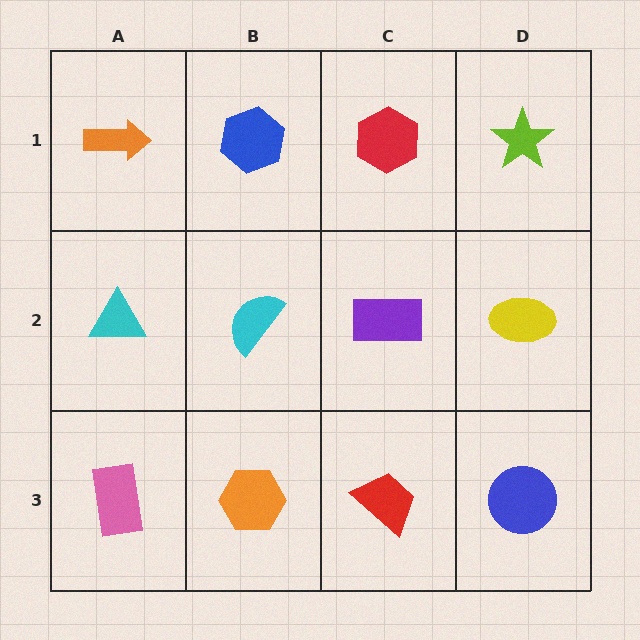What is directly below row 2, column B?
An orange hexagon.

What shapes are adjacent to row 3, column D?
A yellow ellipse (row 2, column D), a red trapezoid (row 3, column C).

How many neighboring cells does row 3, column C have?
3.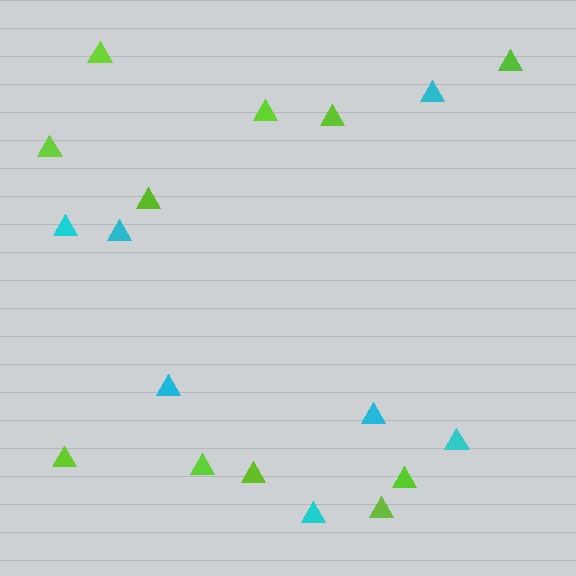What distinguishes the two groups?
There are 2 groups: one group of cyan triangles (7) and one group of lime triangles (11).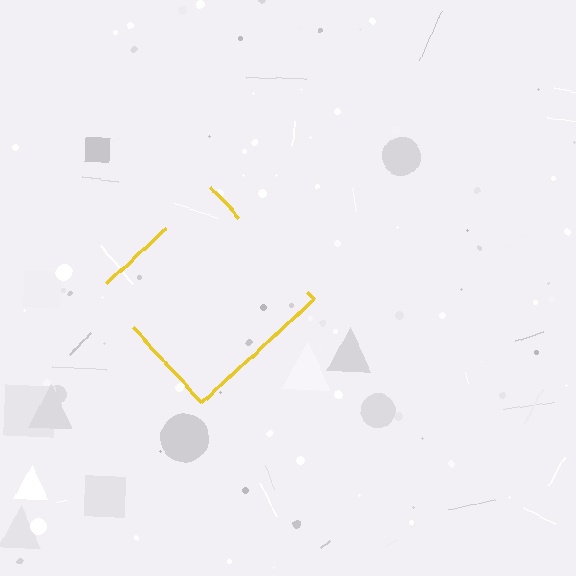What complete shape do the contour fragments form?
The contour fragments form a diamond.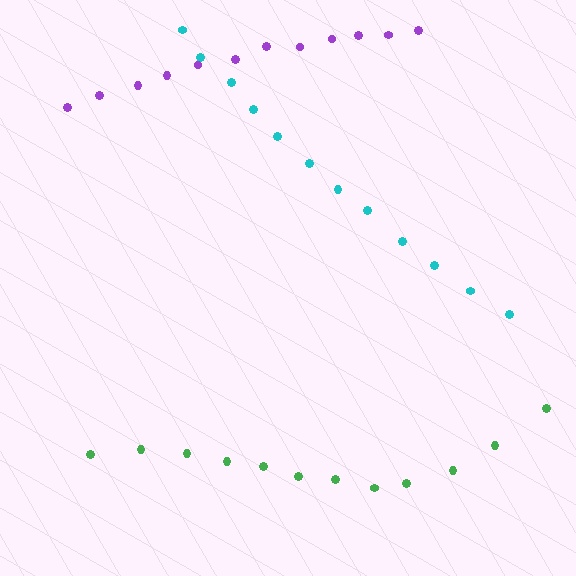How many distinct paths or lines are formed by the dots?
There are 3 distinct paths.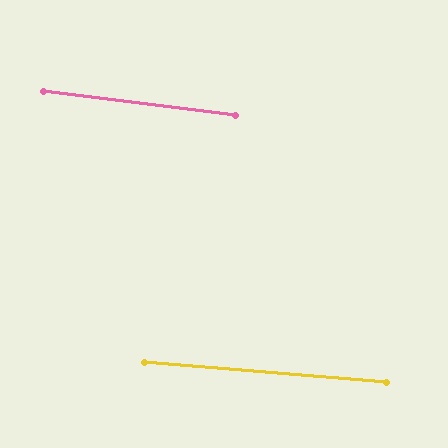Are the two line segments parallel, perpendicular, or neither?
Parallel — their directions differ by only 2.0°.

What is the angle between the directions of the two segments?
Approximately 2 degrees.